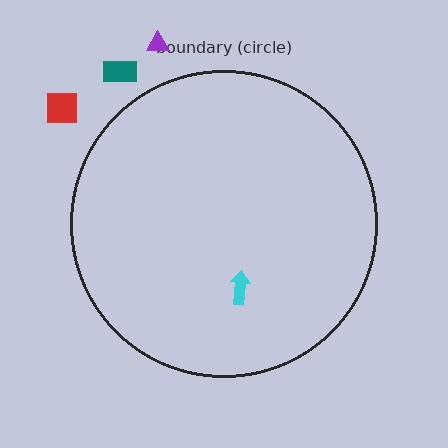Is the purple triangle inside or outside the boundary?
Outside.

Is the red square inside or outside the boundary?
Outside.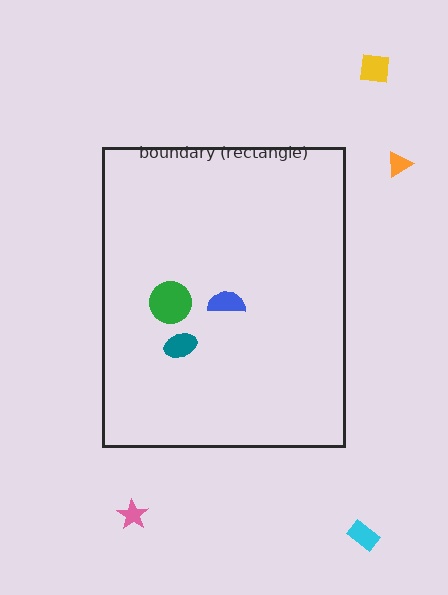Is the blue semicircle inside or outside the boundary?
Inside.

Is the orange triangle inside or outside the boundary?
Outside.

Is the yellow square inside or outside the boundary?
Outside.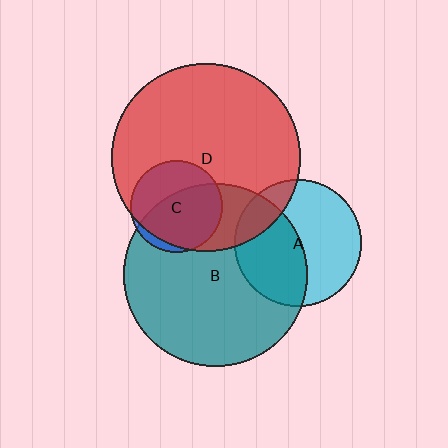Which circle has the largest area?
Circle D (red).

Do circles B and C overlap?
Yes.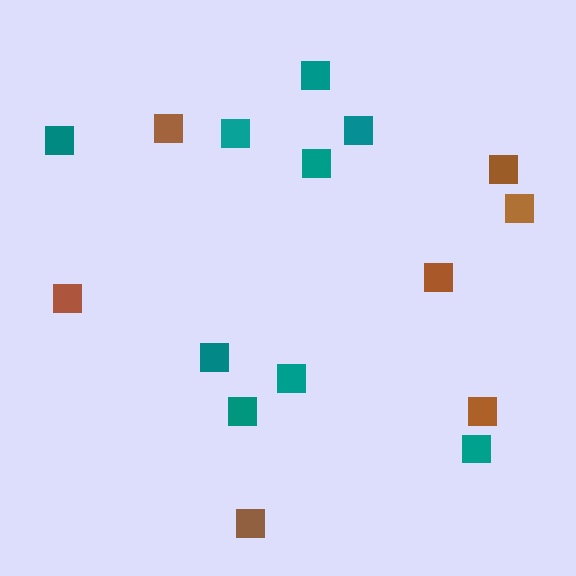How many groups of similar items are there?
There are 2 groups: one group of teal squares (9) and one group of brown squares (7).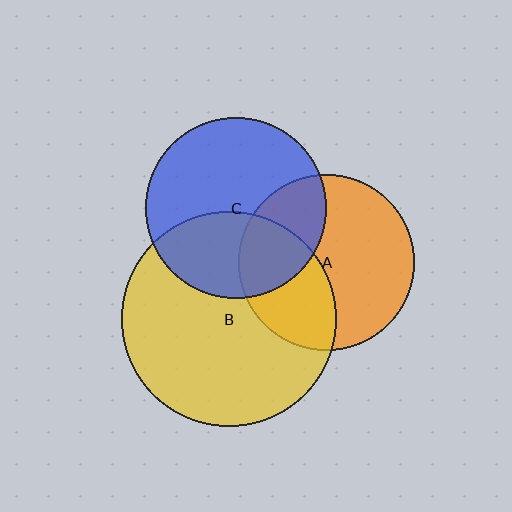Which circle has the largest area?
Circle B (yellow).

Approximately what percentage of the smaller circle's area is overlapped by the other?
Approximately 30%.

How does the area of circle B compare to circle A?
Approximately 1.5 times.